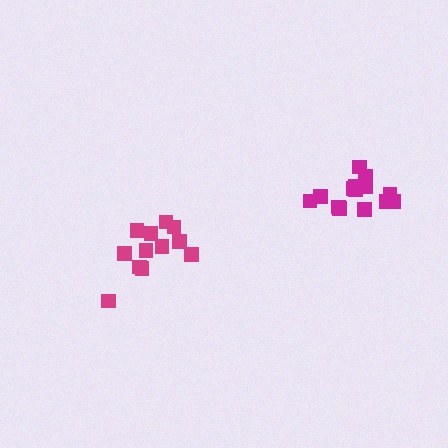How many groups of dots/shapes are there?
There are 2 groups.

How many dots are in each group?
Group 1: 12 dots, Group 2: 14 dots (26 total).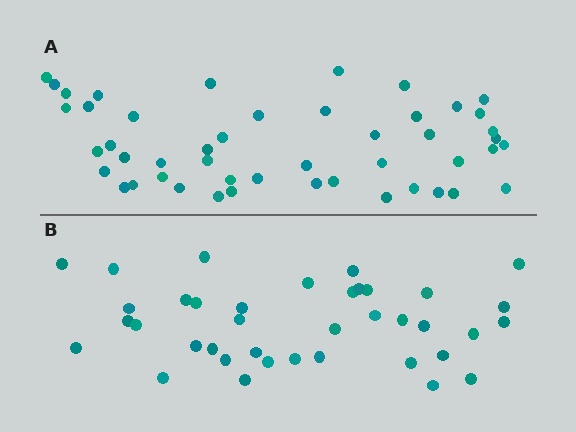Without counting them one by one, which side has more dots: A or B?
Region A (the top region) has more dots.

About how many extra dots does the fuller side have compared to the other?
Region A has roughly 10 or so more dots than region B.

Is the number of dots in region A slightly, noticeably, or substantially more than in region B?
Region A has noticeably more, but not dramatically so. The ratio is roughly 1.3 to 1.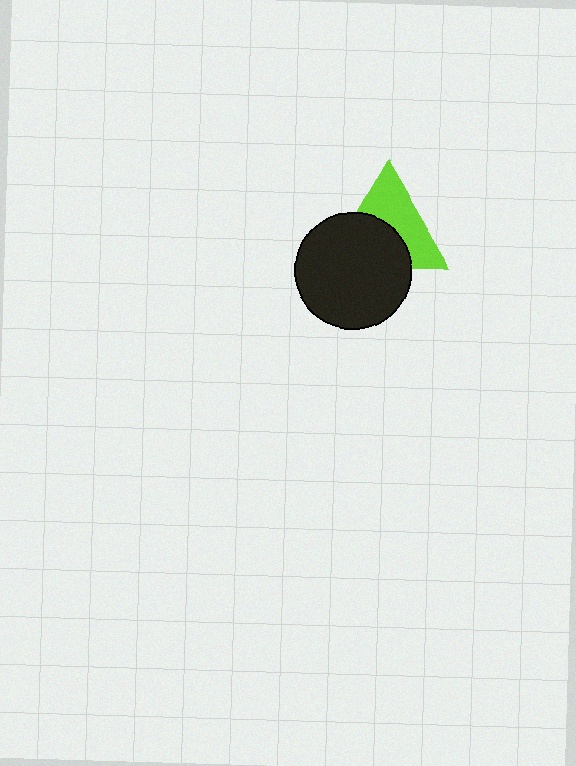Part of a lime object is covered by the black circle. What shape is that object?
It is a triangle.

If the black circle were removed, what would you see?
You would see the complete lime triangle.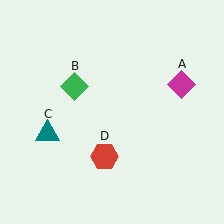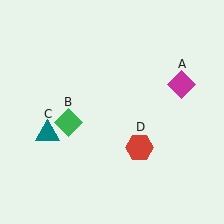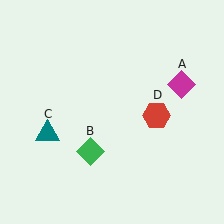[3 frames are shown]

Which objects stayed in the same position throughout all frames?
Magenta diamond (object A) and teal triangle (object C) remained stationary.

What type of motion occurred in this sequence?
The green diamond (object B), red hexagon (object D) rotated counterclockwise around the center of the scene.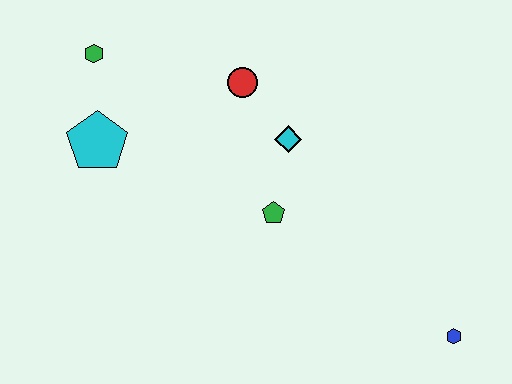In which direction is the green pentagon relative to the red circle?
The green pentagon is below the red circle.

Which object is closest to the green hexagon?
The cyan pentagon is closest to the green hexagon.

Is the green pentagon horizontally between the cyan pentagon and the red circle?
No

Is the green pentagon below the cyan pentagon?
Yes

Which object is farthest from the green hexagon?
The blue hexagon is farthest from the green hexagon.